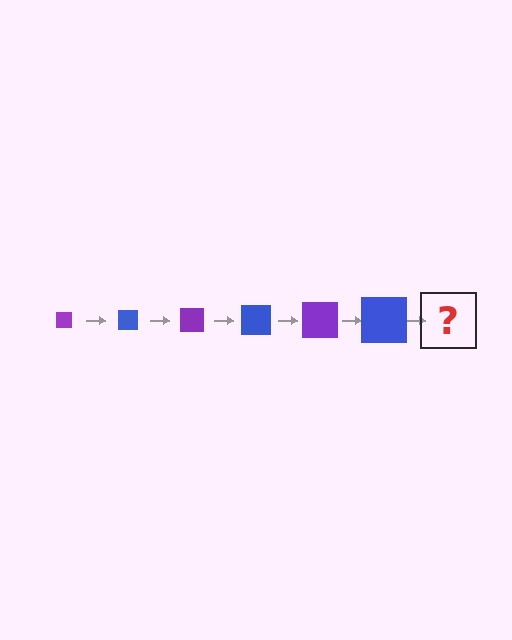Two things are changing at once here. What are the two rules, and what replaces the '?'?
The two rules are that the square grows larger each step and the color cycles through purple and blue. The '?' should be a purple square, larger than the previous one.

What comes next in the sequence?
The next element should be a purple square, larger than the previous one.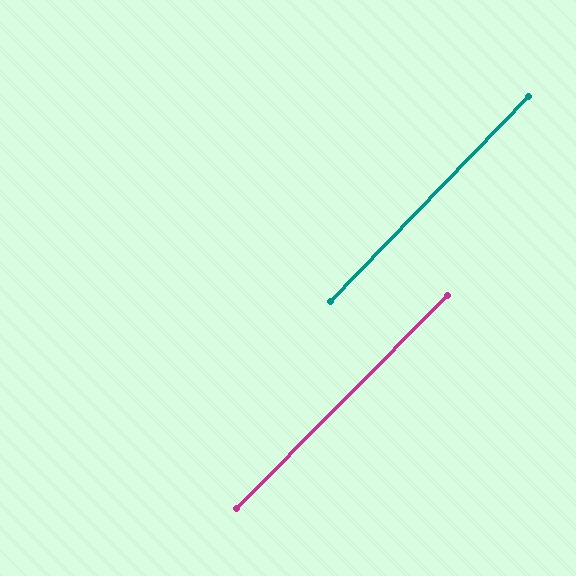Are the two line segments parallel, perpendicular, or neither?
Parallel — their directions differ by only 0.5°.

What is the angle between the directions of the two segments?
Approximately 0 degrees.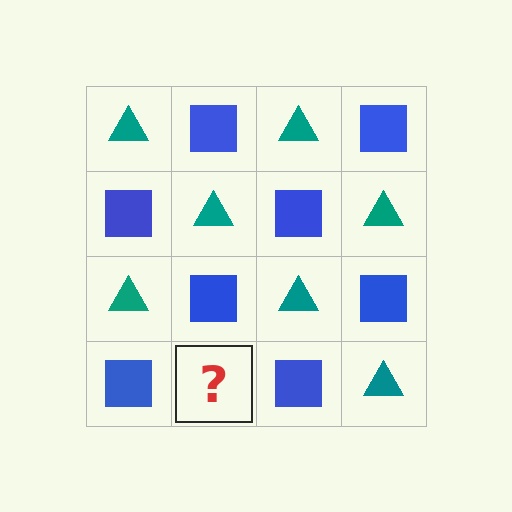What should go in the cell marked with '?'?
The missing cell should contain a teal triangle.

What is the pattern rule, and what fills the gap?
The rule is that it alternates teal triangle and blue square in a checkerboard pattern. The gap should be filled with a teal triangle.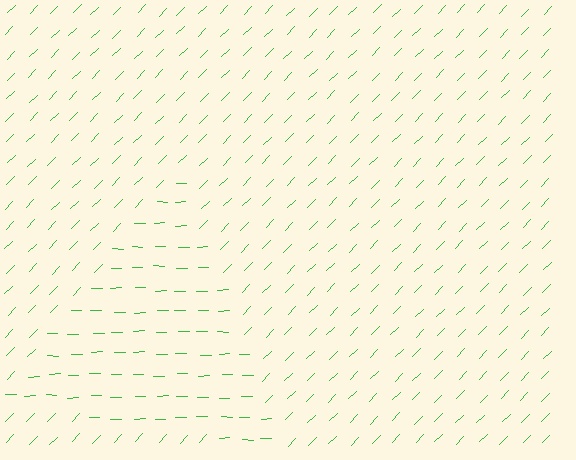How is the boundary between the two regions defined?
The boundary is defined purely by a change in line orientation (approximately 45 degrees difference). All lines are the same color and thickness.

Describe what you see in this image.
The image is filled with small green line segments. A triangle region in the image has lines oriented differently from the surrounding lines, creating a visible texture boundary.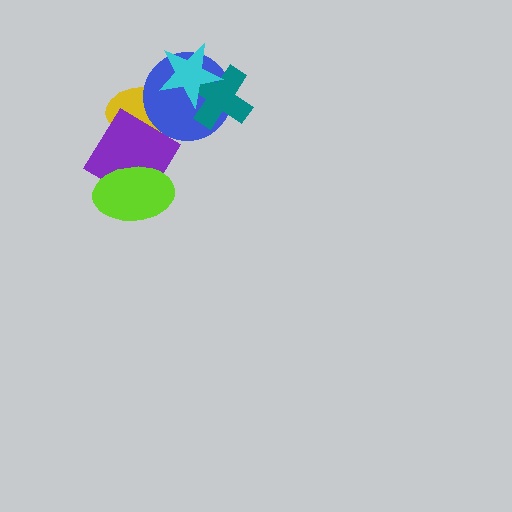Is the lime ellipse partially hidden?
No, no other shape covers it.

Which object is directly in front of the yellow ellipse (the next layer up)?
The blue circle is directly in front of the yellow ellipse.